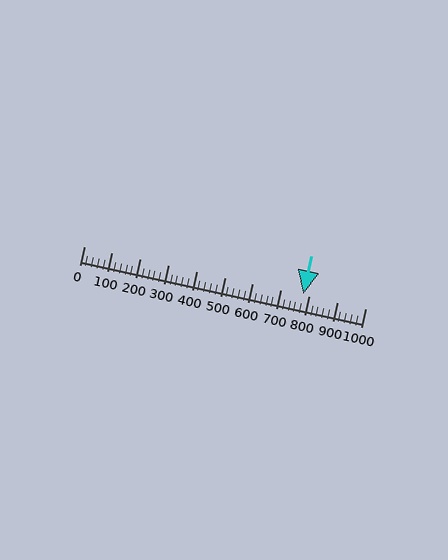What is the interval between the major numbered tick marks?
The major tick marks are spaced 100 units apart.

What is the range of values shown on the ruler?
The ruler shows values from 0 to 1000.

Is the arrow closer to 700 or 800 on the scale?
The arrow is closer to 800.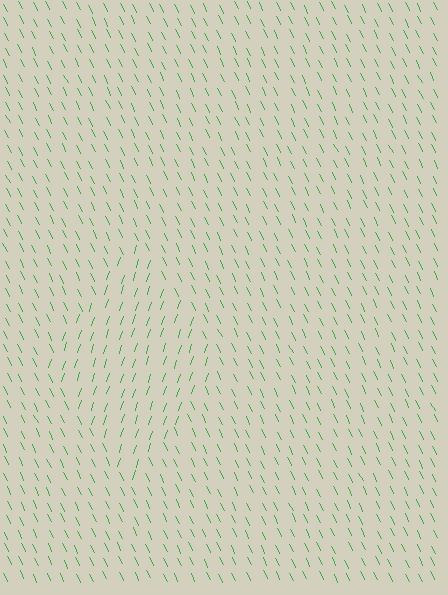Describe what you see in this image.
The image is filled with small green line segments. A diamond region in the image has lines oriented differently from the surrounding lines, creating a visible texture boundary.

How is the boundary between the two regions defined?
The boundary is defined purely by a change in line orientation (approximately 45 degrees difference). All lines are the same color and thickness.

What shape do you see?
I see a diamond.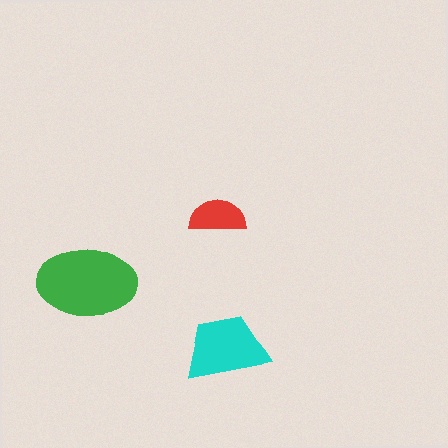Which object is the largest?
The green ellipse.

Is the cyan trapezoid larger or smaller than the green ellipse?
Smaller.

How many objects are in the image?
There are 3 objects in the image.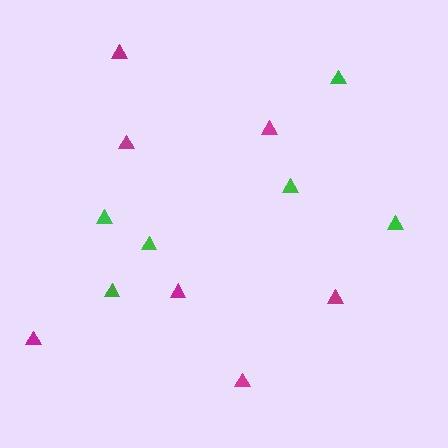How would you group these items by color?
There are 2 groups: one group of green triangles (6) and one group of magenta triangles (7).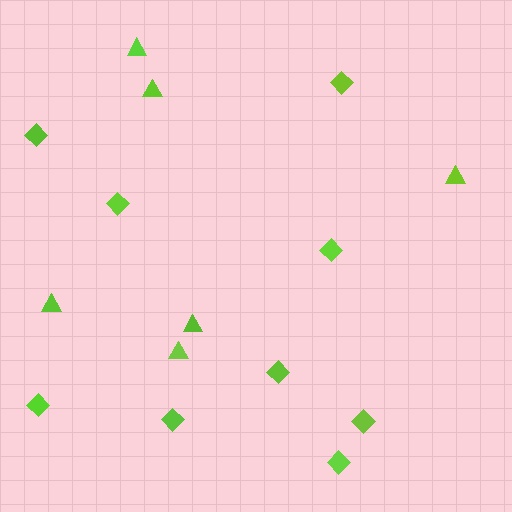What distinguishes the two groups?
There are 2 groups: one group of diamonds (9) and one group of triangles (6).